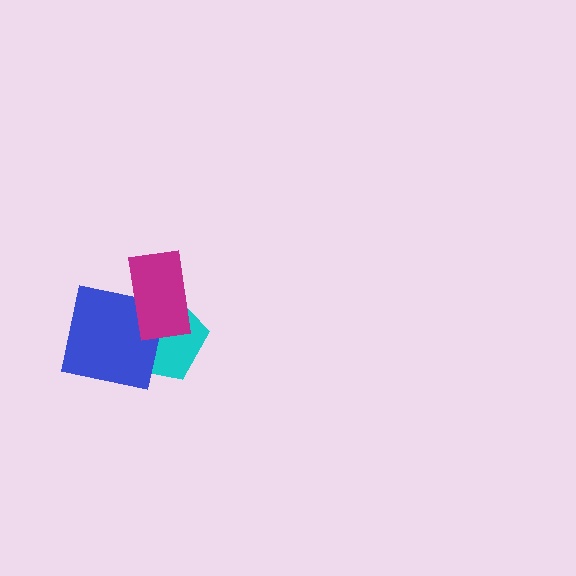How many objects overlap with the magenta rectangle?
2 objects overlap with the magenta rectangle.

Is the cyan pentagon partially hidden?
Yes, it is partially covered by another shape.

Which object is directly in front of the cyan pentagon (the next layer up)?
The blue square is directly in front of the cyan pentagon.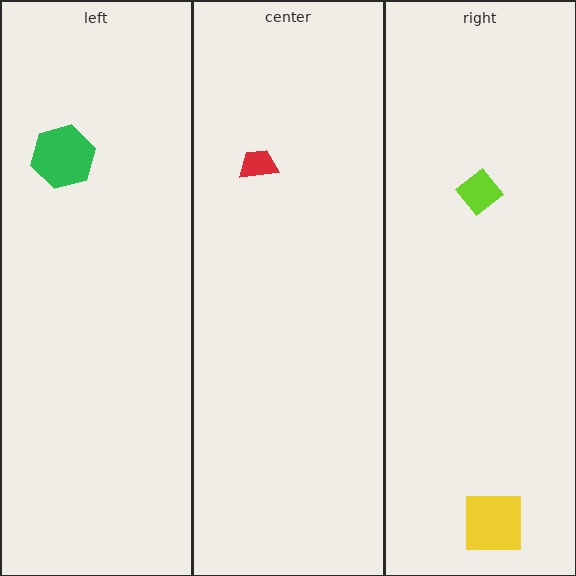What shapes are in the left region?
The green hexagon.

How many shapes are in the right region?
2.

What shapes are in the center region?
The red trapezoid.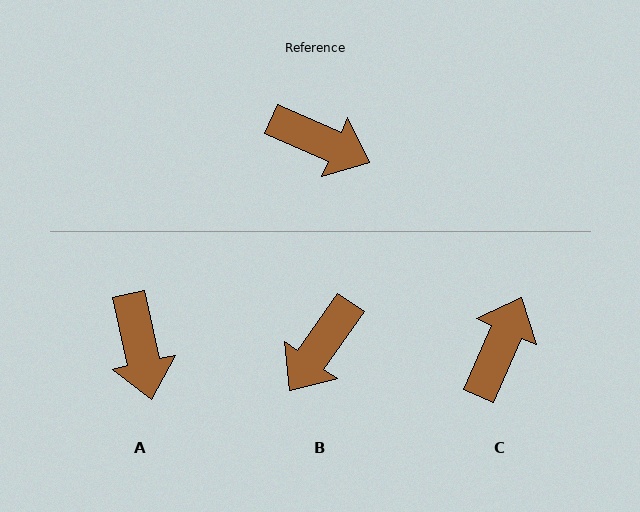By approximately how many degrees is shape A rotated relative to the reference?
Approximately 54 degrees clockwise.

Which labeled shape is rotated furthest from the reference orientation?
B, about 101 degrees away.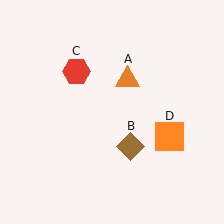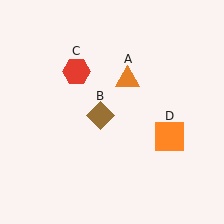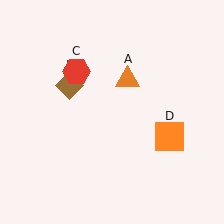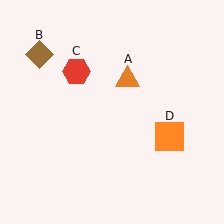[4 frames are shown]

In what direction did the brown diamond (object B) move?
The brown diamond (object B) moved up and to the left.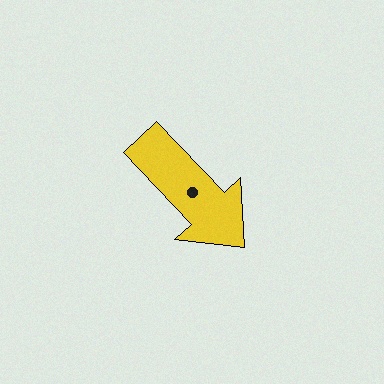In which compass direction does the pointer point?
Southeast.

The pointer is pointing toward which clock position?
Roughly 5 o'clock.